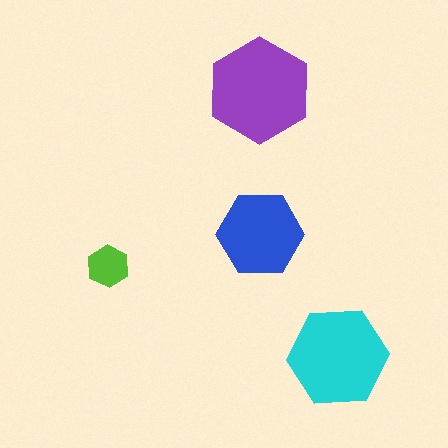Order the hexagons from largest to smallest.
the purple one, the cyan one, the blue one, the lime one.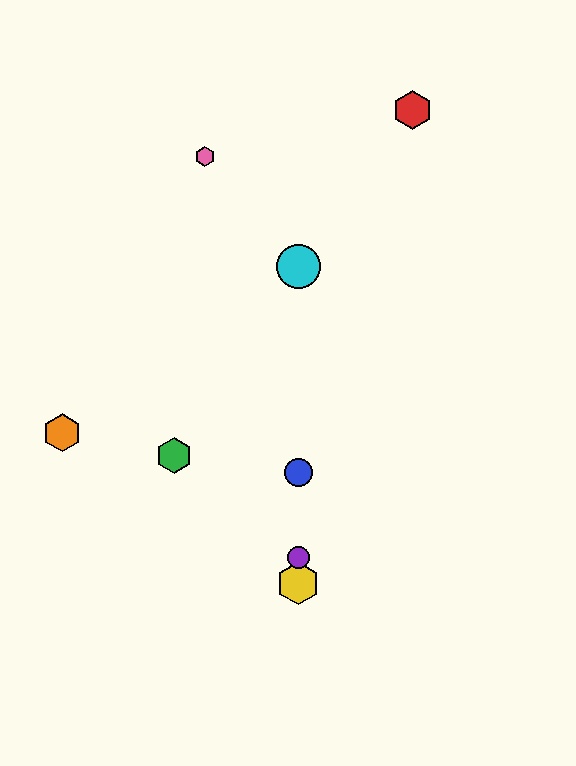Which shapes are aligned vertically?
The blue circle, the yellow hexagon, the purple circle, the cyan circle are aligned vertically.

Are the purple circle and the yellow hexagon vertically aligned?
Yes, both are at x≈298.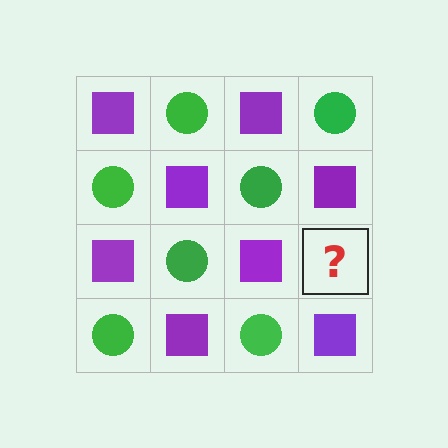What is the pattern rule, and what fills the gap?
The rule is that it alternates purple square and green circle in a checkerboard pattern. The gap should be filled with a green circle.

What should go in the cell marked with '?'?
The missing cell should contain a green circle.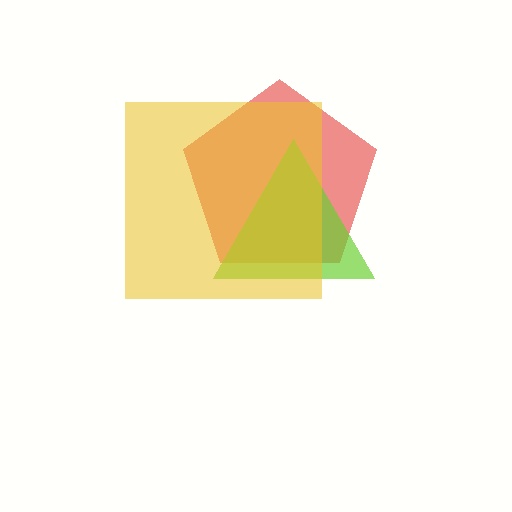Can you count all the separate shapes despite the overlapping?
Yes, there are 3 separate shapes.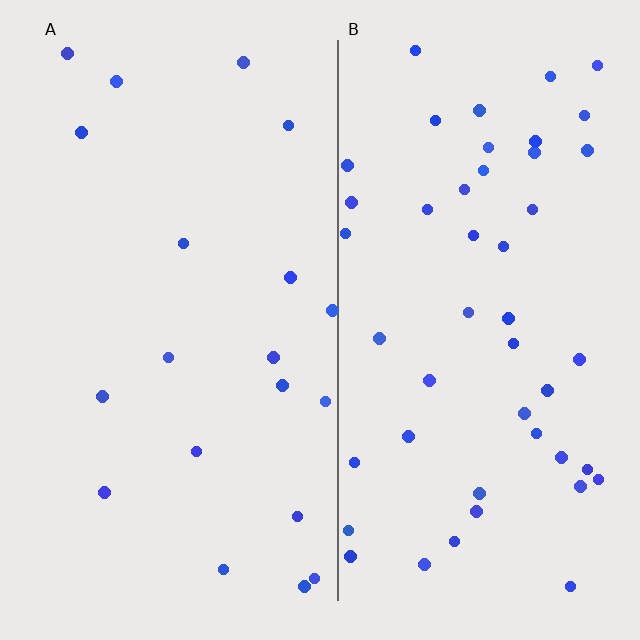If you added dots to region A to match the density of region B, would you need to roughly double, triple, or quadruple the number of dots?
Approximately double.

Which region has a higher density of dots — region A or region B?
B (the right).